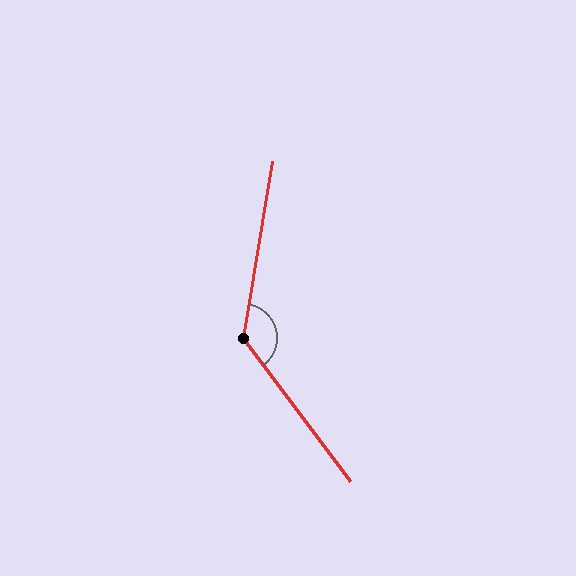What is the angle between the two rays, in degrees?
Approximately 134 degrees.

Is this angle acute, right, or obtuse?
It is obtuse.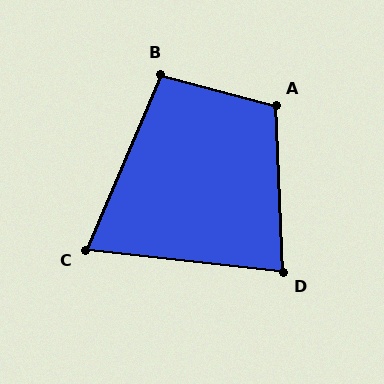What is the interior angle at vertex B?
Approximately 99 degrees (obtuse).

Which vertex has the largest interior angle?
A, at approximately 107 degrees.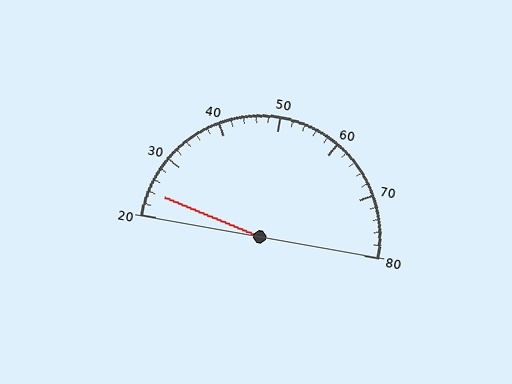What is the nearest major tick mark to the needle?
The nearest major tick mark is 20.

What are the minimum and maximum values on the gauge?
The gauge ranges from 20 to 80.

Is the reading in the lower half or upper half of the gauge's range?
The reading is in the lower half of the range (20 to 80).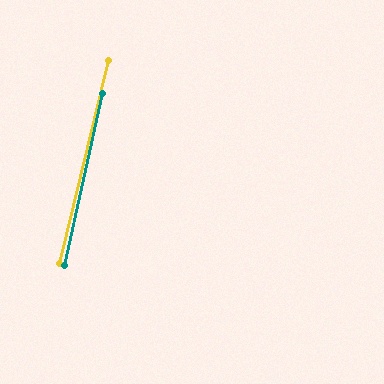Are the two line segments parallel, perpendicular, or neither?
Parallel — their directions differ by only 1.1°.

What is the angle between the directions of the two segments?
Approximately 1 degree.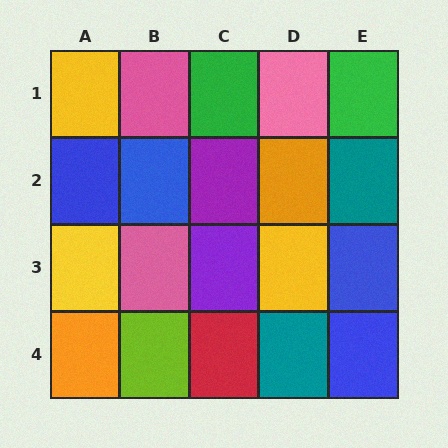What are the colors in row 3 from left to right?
Yellow, pink, purple, yellow, blue.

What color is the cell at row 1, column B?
Pink.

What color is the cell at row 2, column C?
Purple.